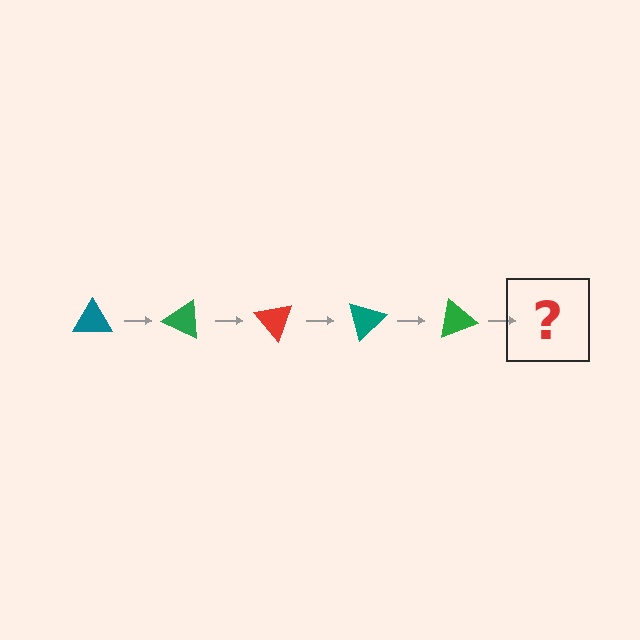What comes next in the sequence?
The next element should be a red triangle, rotated 125 degrees from the start.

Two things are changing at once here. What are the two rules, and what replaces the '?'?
The two rules are that it rotates 25 degrees each step and the color cycles through teal, green, and red. The '?' should be a red triangle, rotated 125 degrees from the start.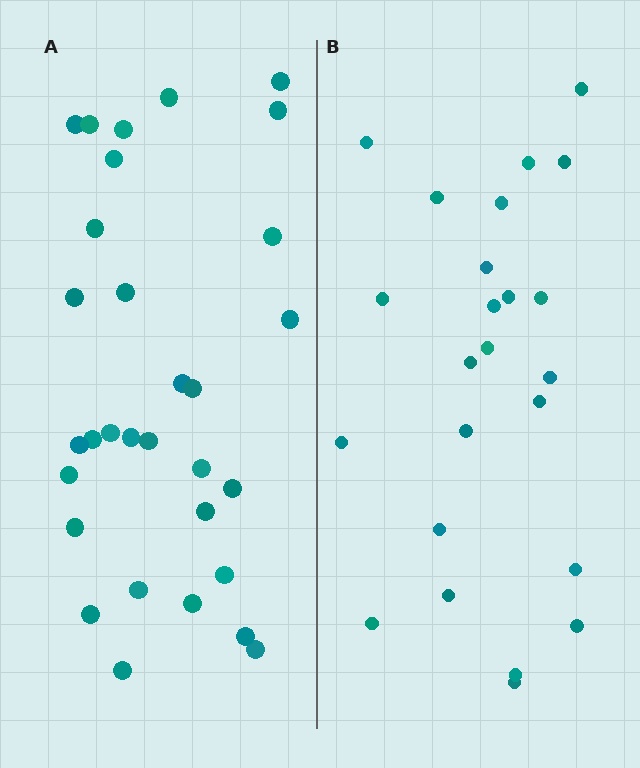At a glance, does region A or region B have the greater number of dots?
Region A (the left region) has more dots.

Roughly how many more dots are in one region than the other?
Region A has roughly 8 or so more dots than region B.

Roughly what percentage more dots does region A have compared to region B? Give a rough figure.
About 30% more.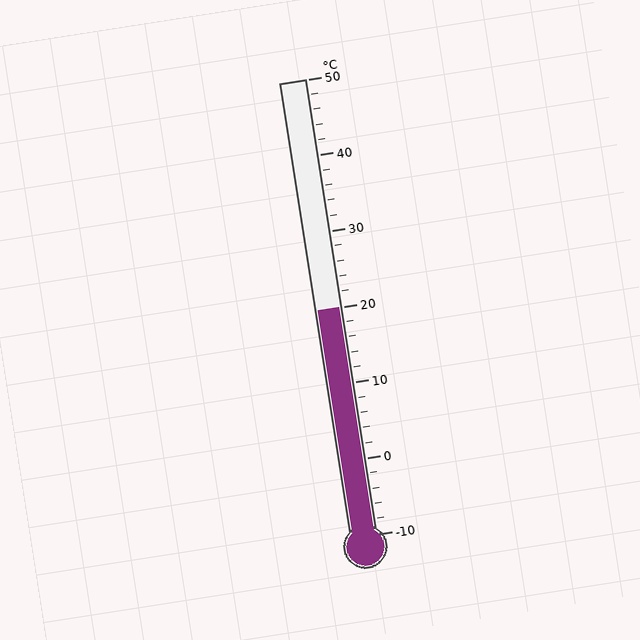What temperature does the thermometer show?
The thermometer shows approximately 20°C.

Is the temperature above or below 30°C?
The temperature is below 30°C.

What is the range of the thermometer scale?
The thermometer scale ranges from -10°C to 50°C.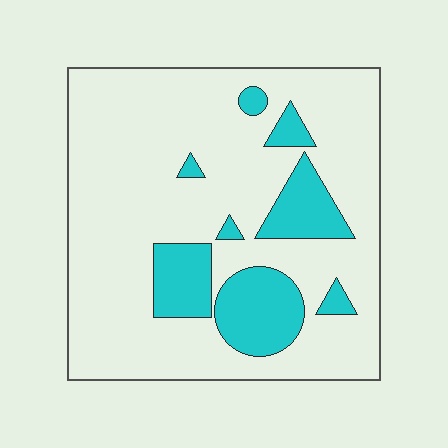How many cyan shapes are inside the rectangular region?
8.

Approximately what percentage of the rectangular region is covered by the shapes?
Approximately 20%.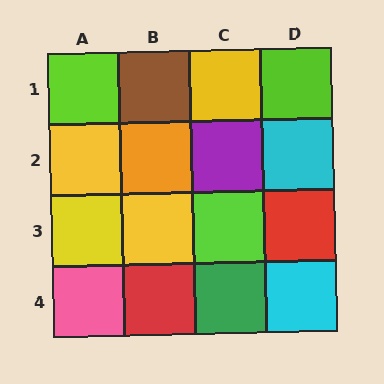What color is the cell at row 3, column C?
Lime.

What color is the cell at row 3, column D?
Red.